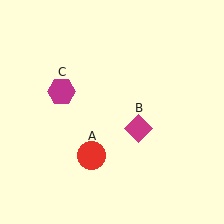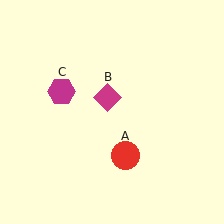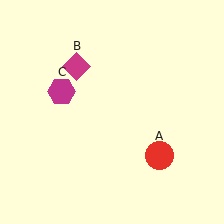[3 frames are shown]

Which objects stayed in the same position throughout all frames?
Magenta hexagon (object C) remained stationary.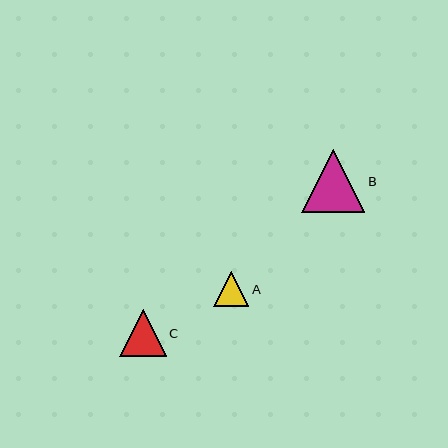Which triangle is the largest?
Triangle B is the largest with a size of approximately 63 pixels.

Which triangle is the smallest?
Triangle A is the smallest with a size of approximately 35 pixels.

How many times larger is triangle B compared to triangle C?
Triangle B is approximately 1.3 times the size of triangle C.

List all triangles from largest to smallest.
From largest to smallest: B, C, A.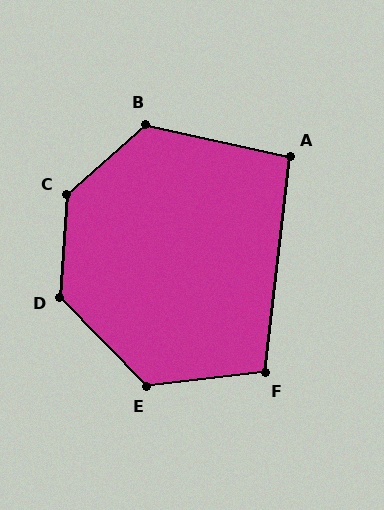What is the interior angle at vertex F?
Approximately 103 degrees (obtuse).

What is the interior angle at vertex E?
Approximately 128 degrees (obtuse).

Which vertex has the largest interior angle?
C, at approximately 136 degrees.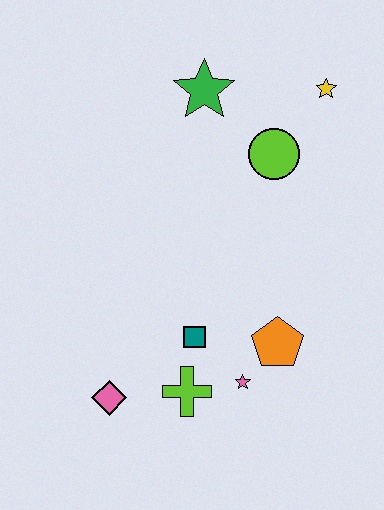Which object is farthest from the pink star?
The yellow star is farthest from the pink star.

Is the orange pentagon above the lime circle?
No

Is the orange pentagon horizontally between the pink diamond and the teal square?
No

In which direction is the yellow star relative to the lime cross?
The yellow star is above the lime cross.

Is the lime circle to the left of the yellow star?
Yes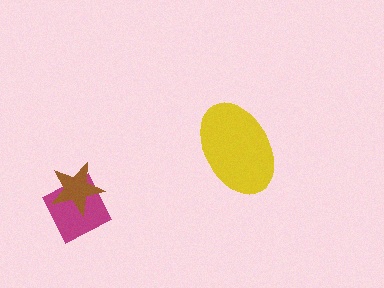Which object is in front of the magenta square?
The brown star is in front of the magenta square.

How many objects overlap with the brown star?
1 object overlaps with the brown star.